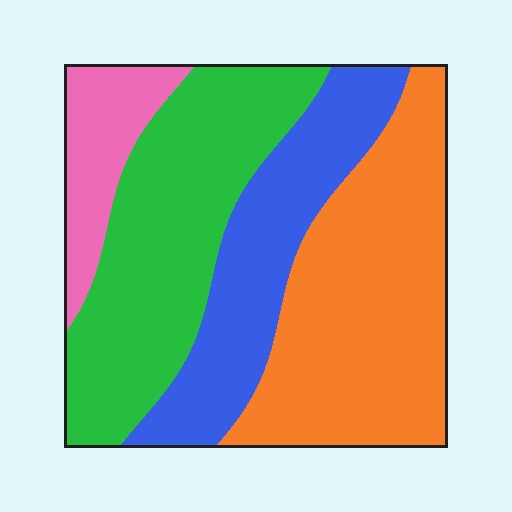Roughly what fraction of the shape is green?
Green covers 32% of the shape.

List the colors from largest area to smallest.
From largest to smallest: orange, green, blue, pink.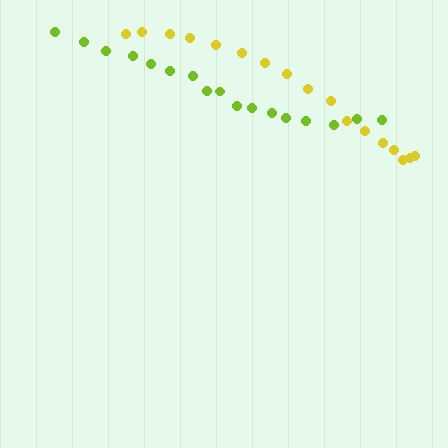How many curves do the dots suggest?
There are 2 distinct paths.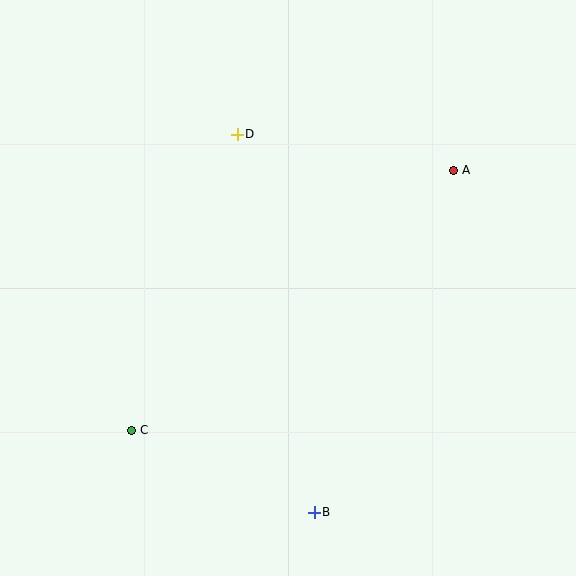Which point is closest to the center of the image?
Point D at (237, 134) is closest to the center.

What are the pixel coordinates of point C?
Point C is at (132, 430).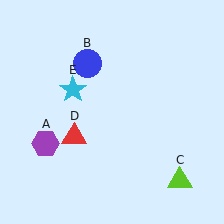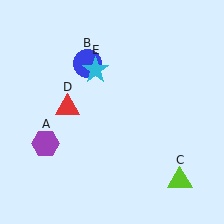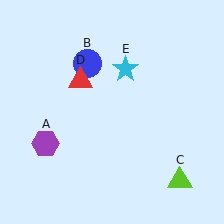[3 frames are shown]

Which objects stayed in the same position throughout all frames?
Purple hexagon (object A) and blue circle (object B) and lime triangle (object C) remained stationary.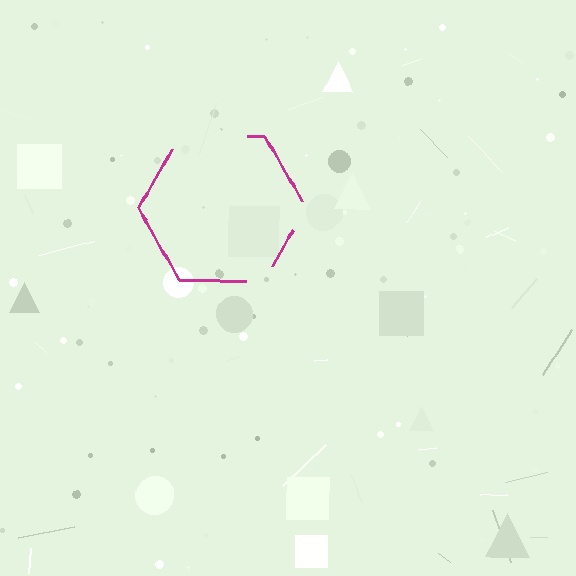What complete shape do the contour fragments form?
The contour fragments form a hexagon.